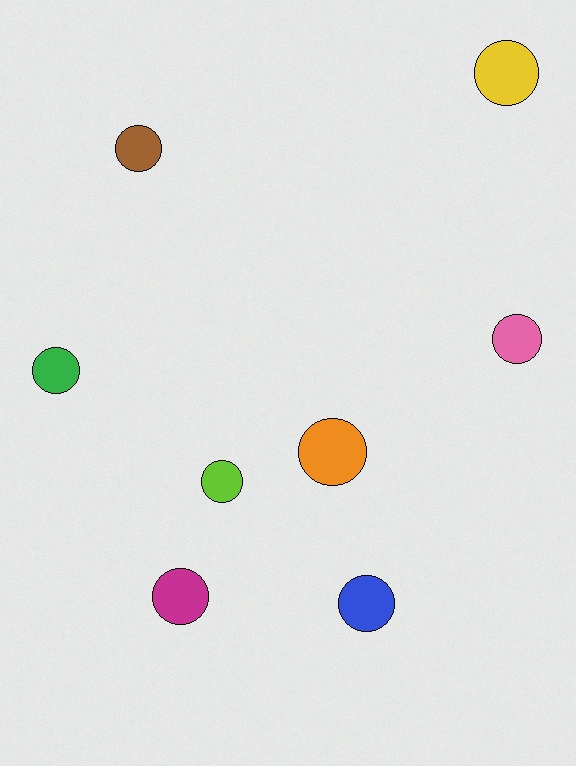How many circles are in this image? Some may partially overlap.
There are 8 circles.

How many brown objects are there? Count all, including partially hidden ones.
There is 1 brown object.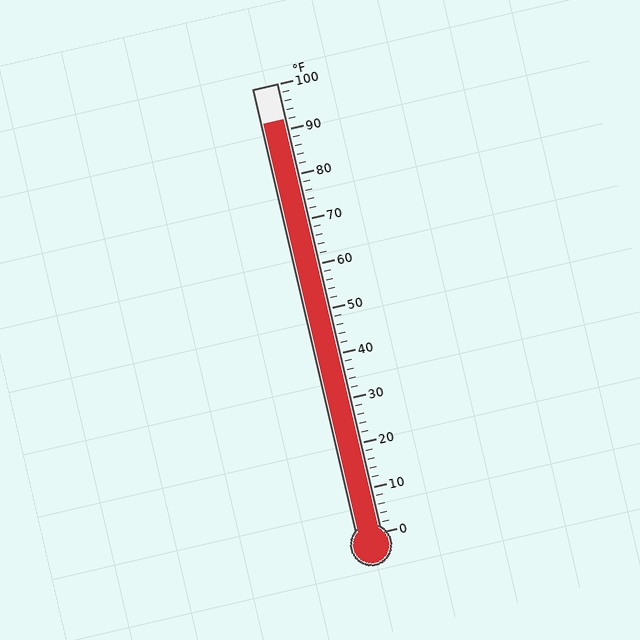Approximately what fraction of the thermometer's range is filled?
The thermometer is filled to approximately 90% of its range.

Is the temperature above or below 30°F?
The temperature is above 30°F.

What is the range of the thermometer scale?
The thermometer scale ranges from 0°F to 100°F.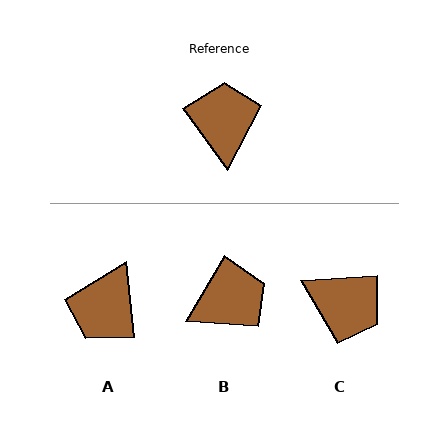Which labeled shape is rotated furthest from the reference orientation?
A, about 149 degrees away.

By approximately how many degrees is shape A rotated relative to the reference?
Approximately 149 degrees counter-clockwise.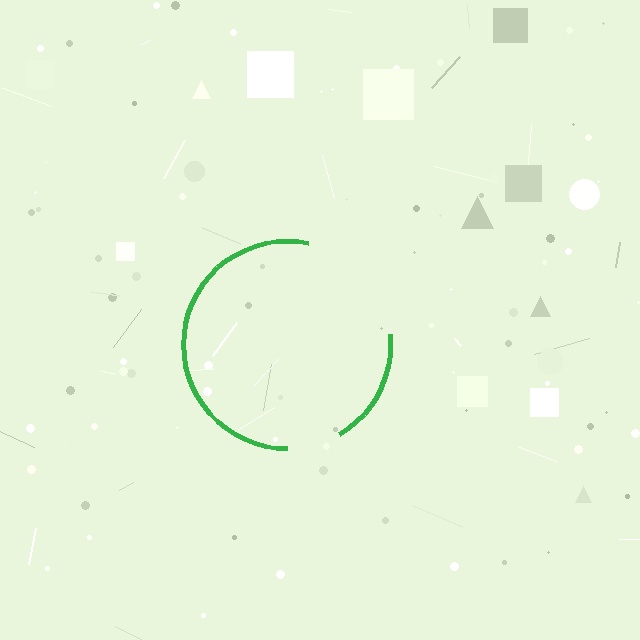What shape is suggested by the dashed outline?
The dashed outline suggests a circle.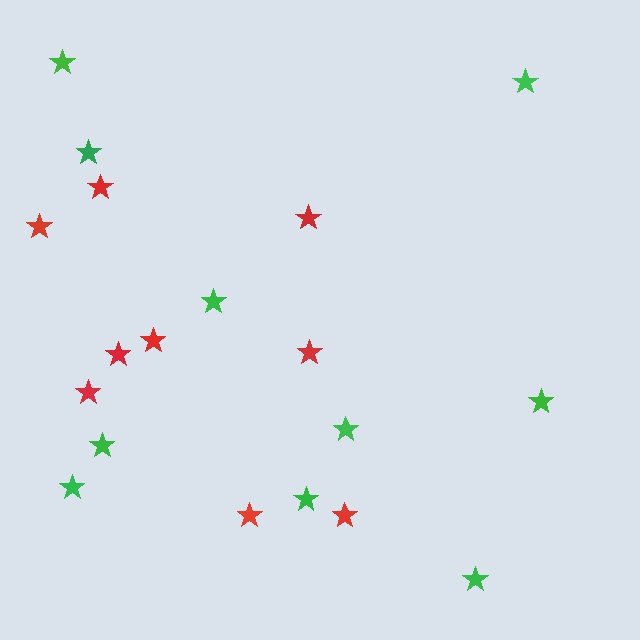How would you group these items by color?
There are 2 groups: one group of red stars (9) and one group of green stars (10).